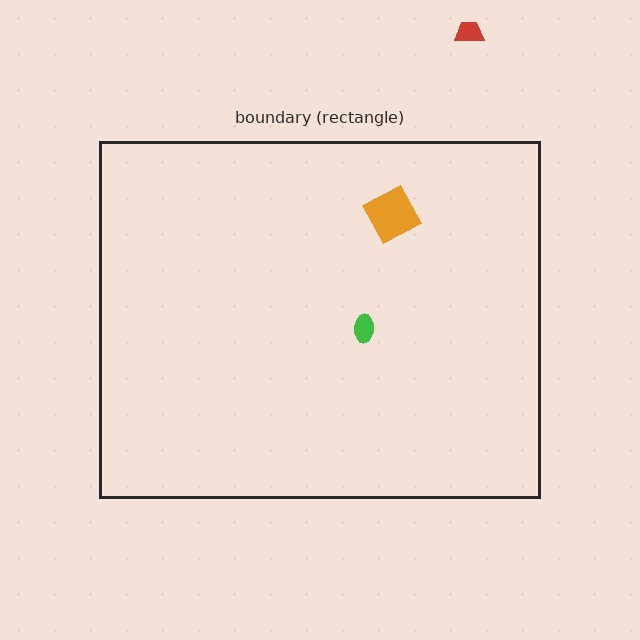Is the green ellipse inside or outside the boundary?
Inside.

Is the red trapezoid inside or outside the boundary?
Outside.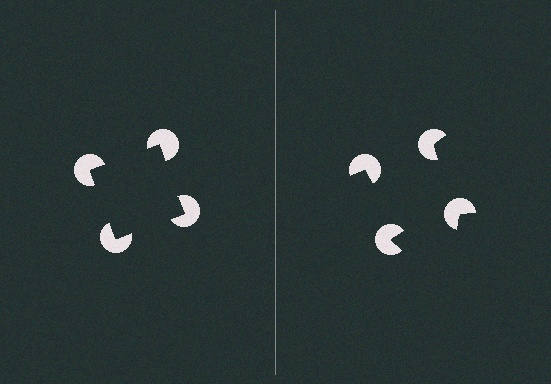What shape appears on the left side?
An illusory square.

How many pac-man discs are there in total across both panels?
8 — 4 on each side.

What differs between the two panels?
The pac-man discs are positioned identically on both sides; only the wedge orientations differ. On the left they align to a square; on the right they are misaligned.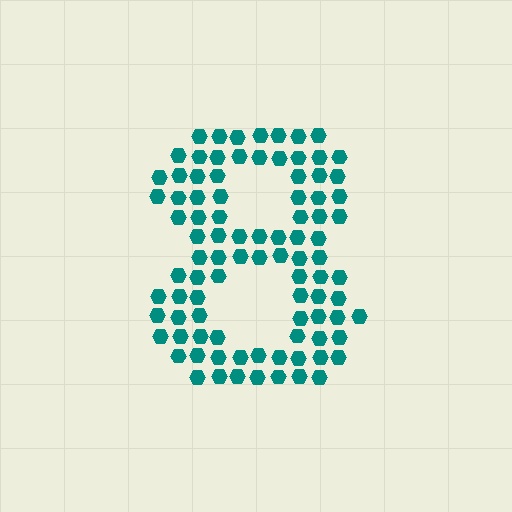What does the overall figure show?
The overall figure shows the digit 8.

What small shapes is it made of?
It is made of small hexagons.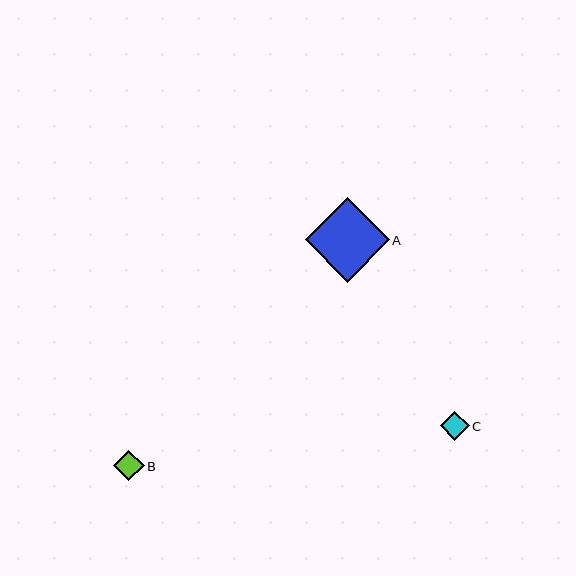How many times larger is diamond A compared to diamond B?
Diamond A is approximately 2.8 times the size of diamond B.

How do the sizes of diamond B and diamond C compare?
Diamond B and diamond C are approximately the same size.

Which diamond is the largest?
Diamond A is the largest with a size of approximately 84 pixels.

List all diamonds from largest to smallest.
From largest to smallest: A, B, C.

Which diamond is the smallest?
Diamond C is the smallest with a size of approximately 29 pixels.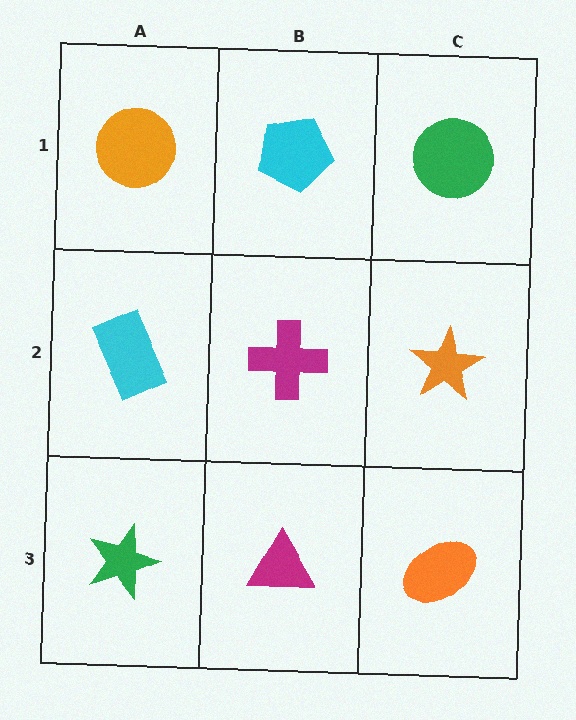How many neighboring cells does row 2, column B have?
4.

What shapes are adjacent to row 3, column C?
An orange star (row 2, column C), a magenta triangle (row 3, column B).